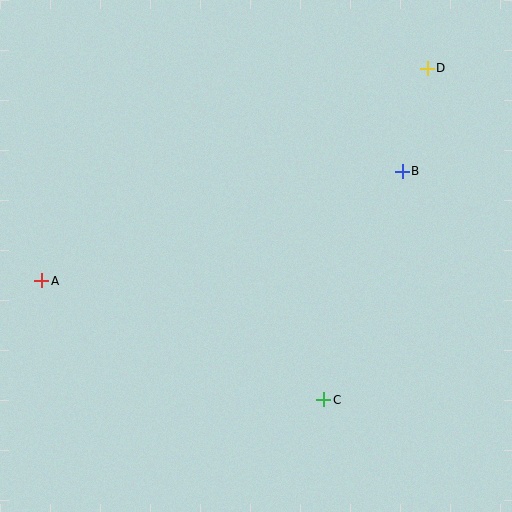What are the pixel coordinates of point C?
Point C is at (324, 400).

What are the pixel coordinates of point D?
Point D is at (427, 68).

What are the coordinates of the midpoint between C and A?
The midpoint between C and A is at (183, 340).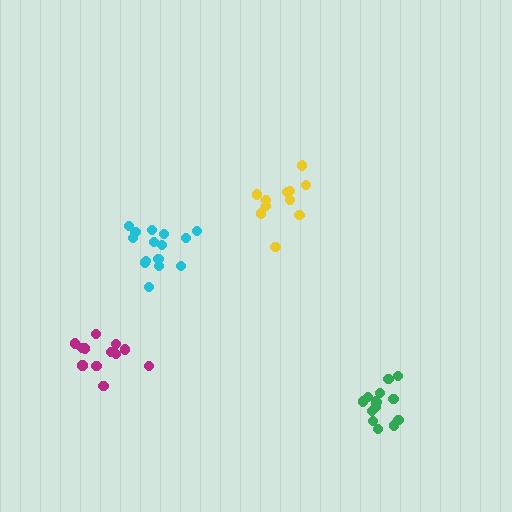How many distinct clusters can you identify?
There are 4 distinct clusters.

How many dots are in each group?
Group 1: 15 dots, Group 2: 15 dots, Group 3: 11 dots, Group 4: 13 dots (54 total).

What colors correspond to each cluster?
The clusters are colored: cyan, green, yellow, magenta.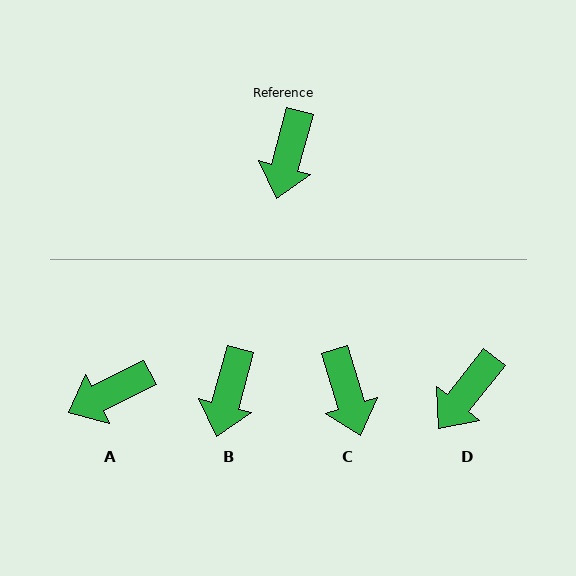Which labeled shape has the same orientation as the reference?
B.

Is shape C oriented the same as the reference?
No, it is off by about 33 degrees.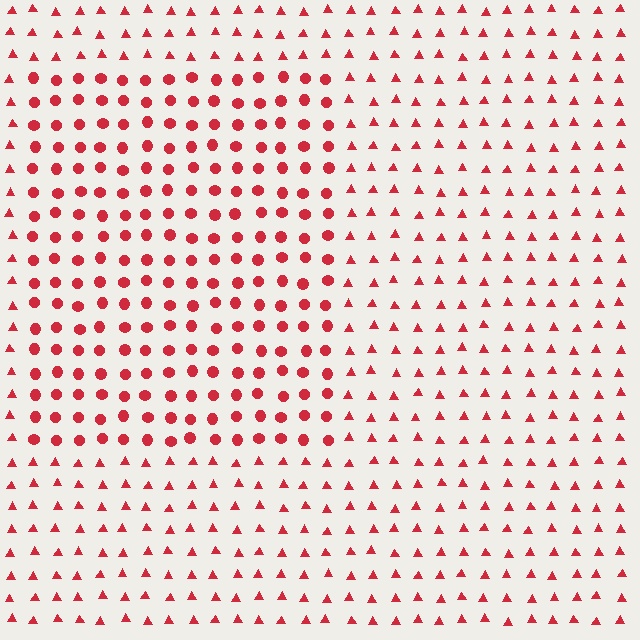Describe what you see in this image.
The image is filled with small red elements arranged in a uniform grid. A rectangle-shaped region contains circles, while the surrounding area contains triangles. The boundary is defined purely by the change in element shape.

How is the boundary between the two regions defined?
The boundary is defined by a change in element shape: circles inside vs. triangles outside. All elements share the same color and spacing.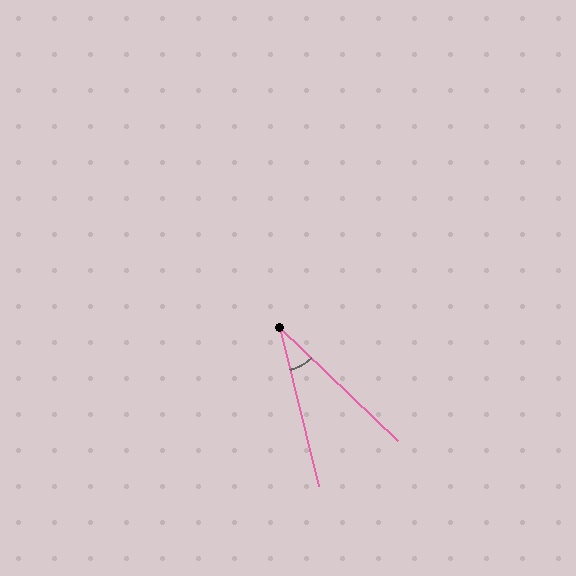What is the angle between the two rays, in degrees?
Approximately 32 degrees.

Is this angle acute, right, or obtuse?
It is acute.